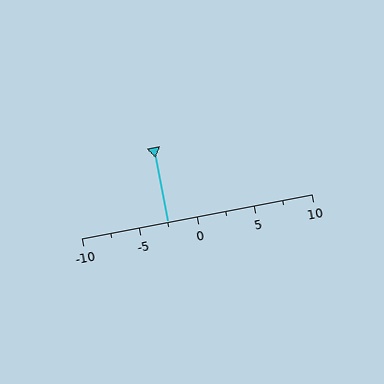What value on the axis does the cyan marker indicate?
The marker indicates approximately -2.5.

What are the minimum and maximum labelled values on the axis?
The axis runs from -10 to 10.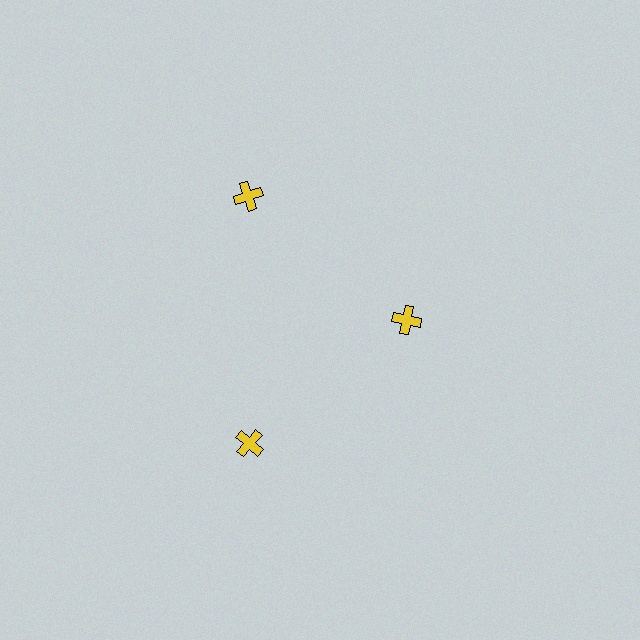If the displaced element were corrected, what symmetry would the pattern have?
It would have 3-fold rotational symmetry — the pattern would map onto itself every 120 degrees.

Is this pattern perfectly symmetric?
No. The 3 yellow crosses are arranged in a ring, but one element near the 3 o'clock position is pulled inward toward the center, breaking the 3-fold rotational symmetry.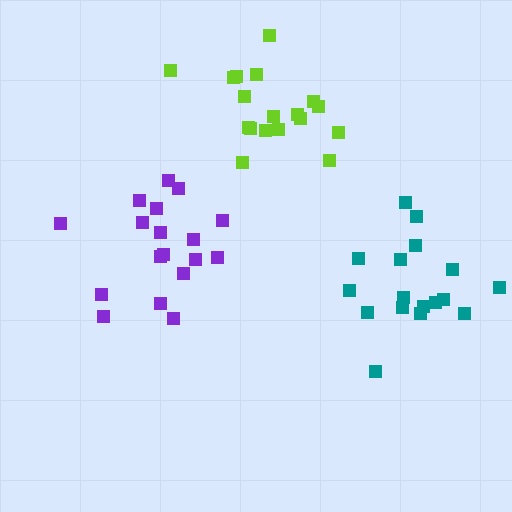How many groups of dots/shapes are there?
There are 3 groups.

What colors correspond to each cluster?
The clusters are colored: teal, lime, purple.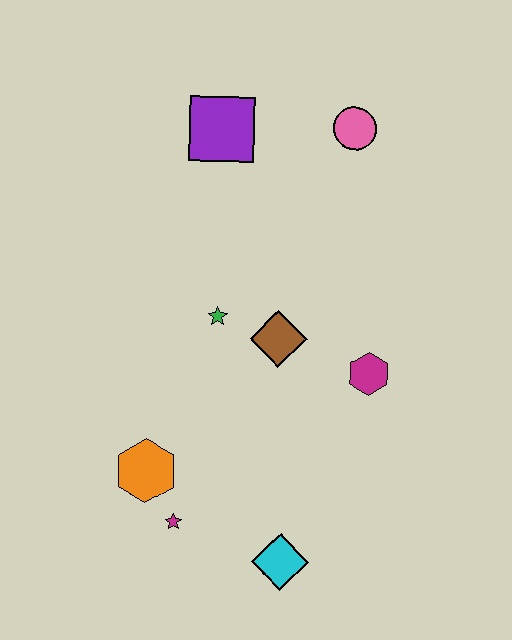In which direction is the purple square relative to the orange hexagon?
The purple square is above the orange hexagon.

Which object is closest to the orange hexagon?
The magenta star is closest to the orange hexagon.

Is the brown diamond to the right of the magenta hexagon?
No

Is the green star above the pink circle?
No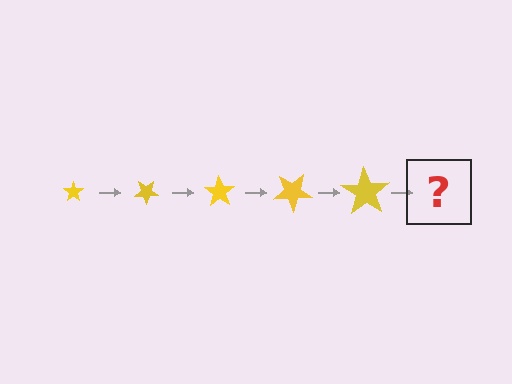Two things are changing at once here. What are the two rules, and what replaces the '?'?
The two rules are that the star grows larger each step and it rotates 35 degrees each step. The '?' should be a star, larger than the previous one and rotated 175 degrees from the start.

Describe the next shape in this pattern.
It should be a star, larger than the previous one and rotated 175 degrees from the start.